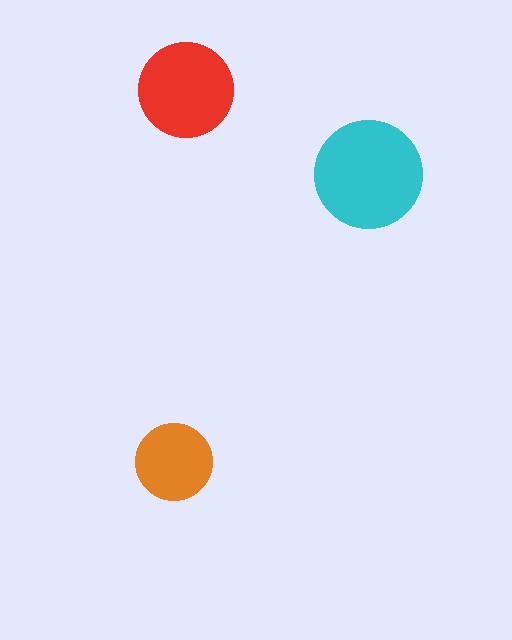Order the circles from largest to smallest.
the cyan one, the red one, the orange one.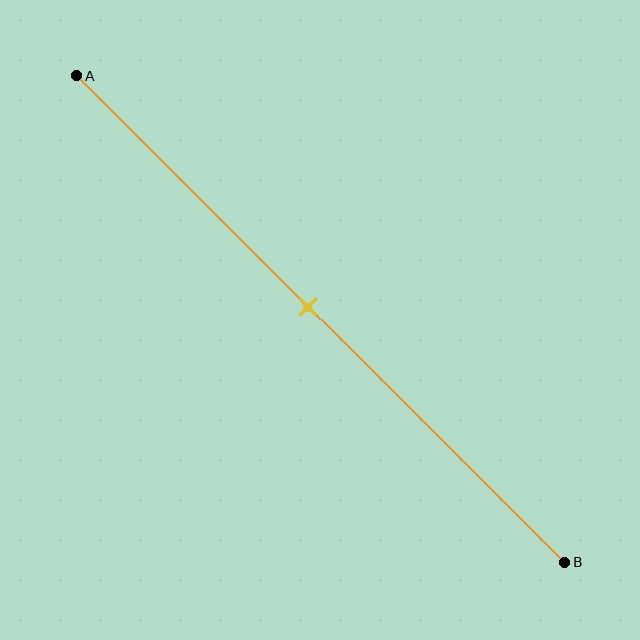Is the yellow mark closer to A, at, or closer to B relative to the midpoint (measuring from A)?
The yellow mark is approximately at the midpoint of segment AB.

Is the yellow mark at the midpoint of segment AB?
Yes, the mark is approximately at the midpoint.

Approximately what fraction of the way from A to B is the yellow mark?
The yellow mark is approximately 50% of the way from A to B.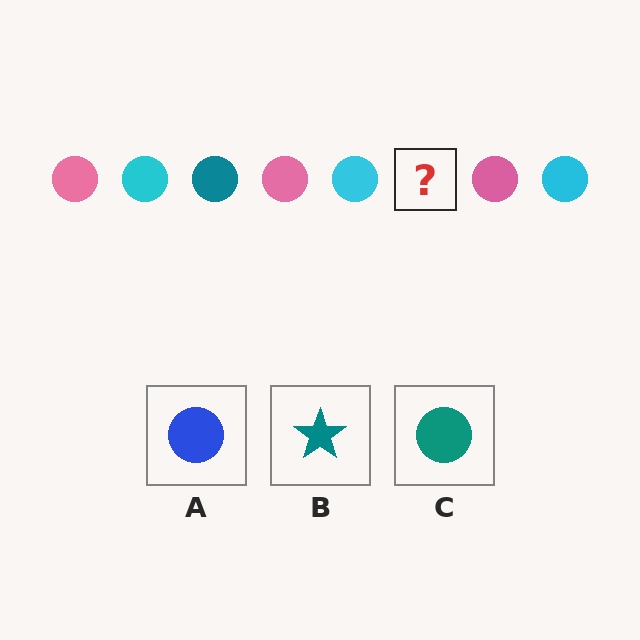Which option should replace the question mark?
Option C.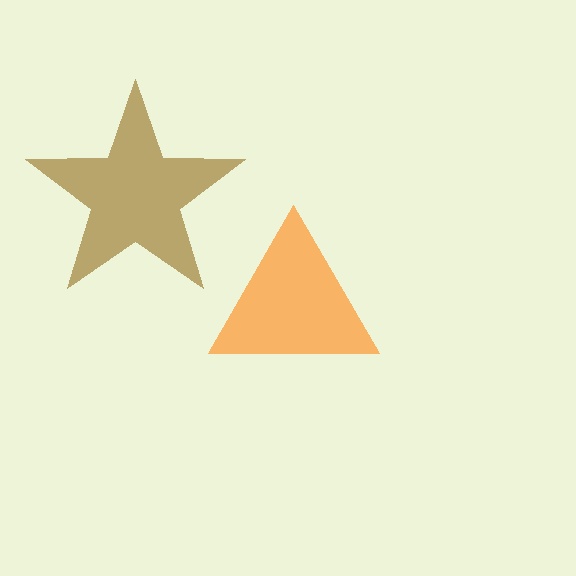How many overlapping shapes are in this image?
There are 2 overlapping shapes in the image.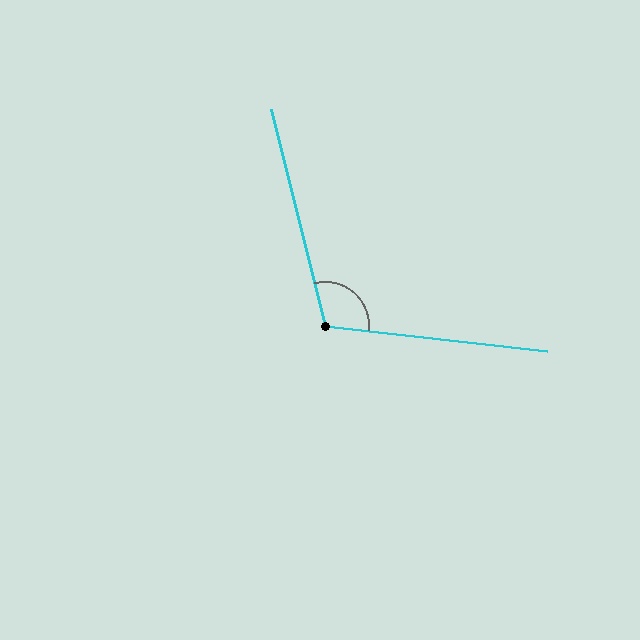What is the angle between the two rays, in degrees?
Approximately 111 degrees.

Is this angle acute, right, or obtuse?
It is obtuse.